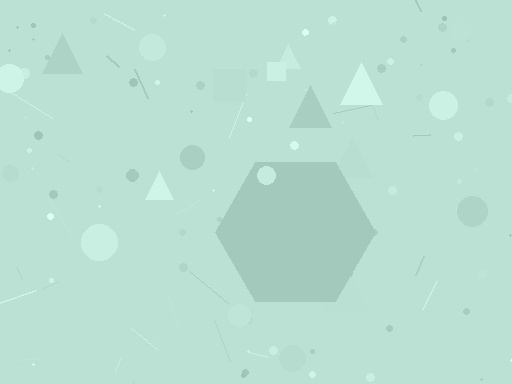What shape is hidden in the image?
A hexagon is hidden in the image.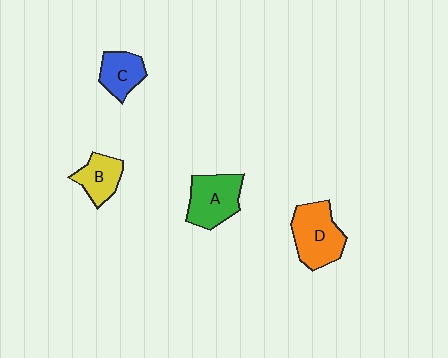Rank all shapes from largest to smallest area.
From largest to smallest: D (orange), A (green), B (yellow), C (blue).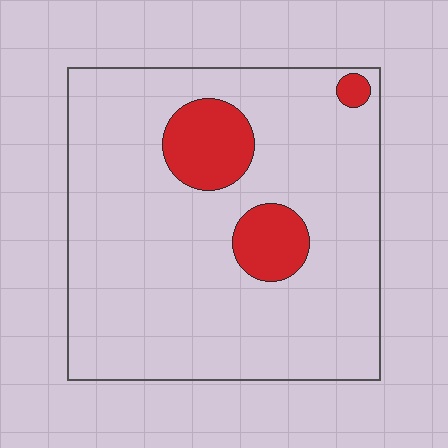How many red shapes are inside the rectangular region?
3.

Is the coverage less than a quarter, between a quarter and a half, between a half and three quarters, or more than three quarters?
Less than a quarter.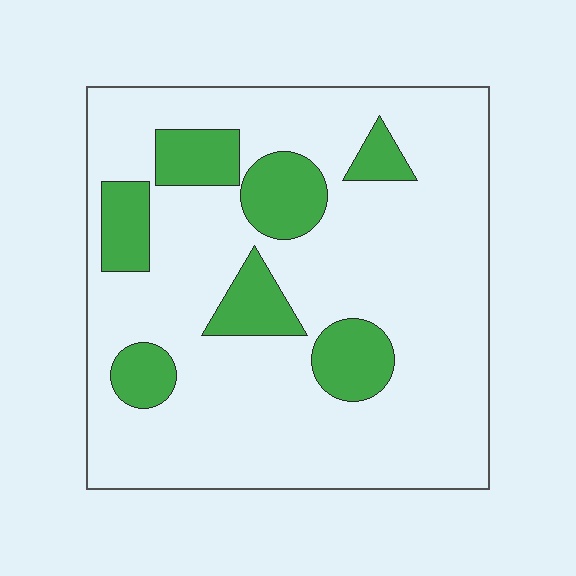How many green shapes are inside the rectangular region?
7.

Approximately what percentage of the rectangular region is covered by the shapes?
Approximately 20%.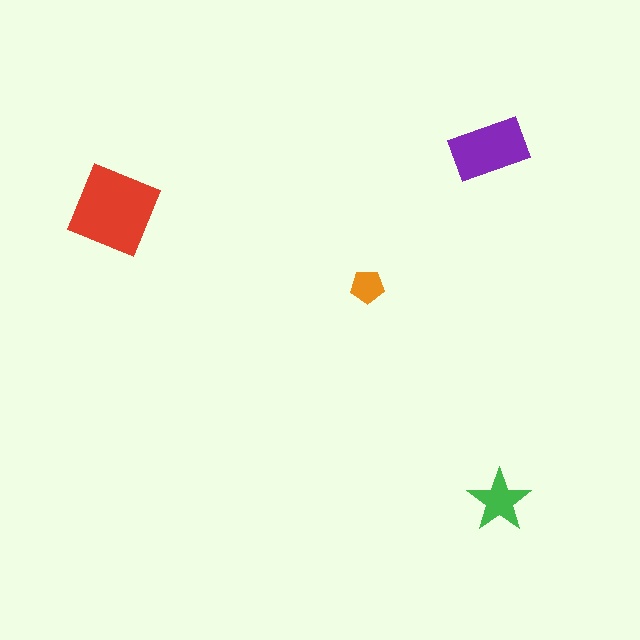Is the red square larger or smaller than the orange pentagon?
Larger.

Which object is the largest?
The red square.